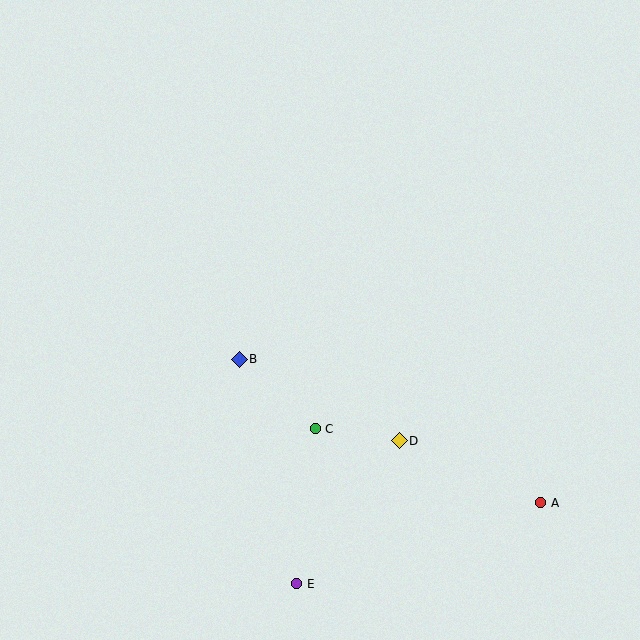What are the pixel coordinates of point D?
Point D is at (399, 441).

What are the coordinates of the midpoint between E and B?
The midpoint between E and B is at (268, 472).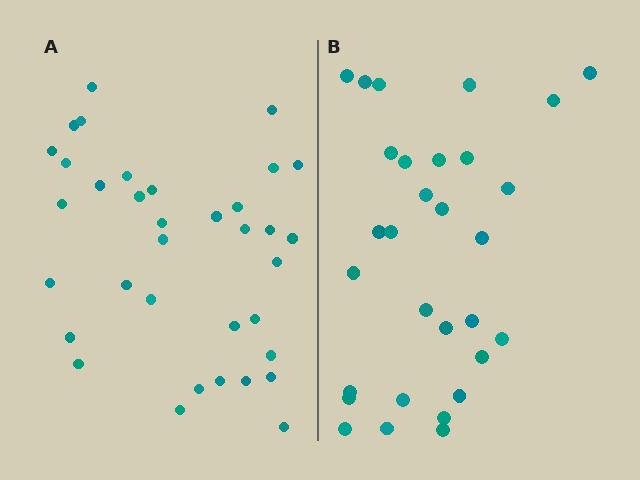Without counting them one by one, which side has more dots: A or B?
Region A (the left region) has more dots.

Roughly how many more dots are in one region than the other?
Region A has about 5 more dots than region B.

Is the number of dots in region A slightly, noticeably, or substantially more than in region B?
Region A has only slightly more — the two regions are fairly close. The ratio is roughly 1.2 to 1.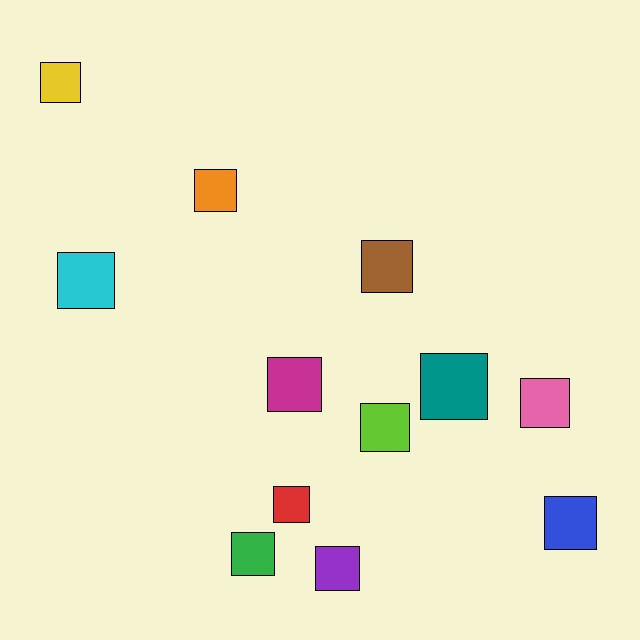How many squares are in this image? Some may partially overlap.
There are 12 squares.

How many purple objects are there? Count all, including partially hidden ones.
There is 1 purple object.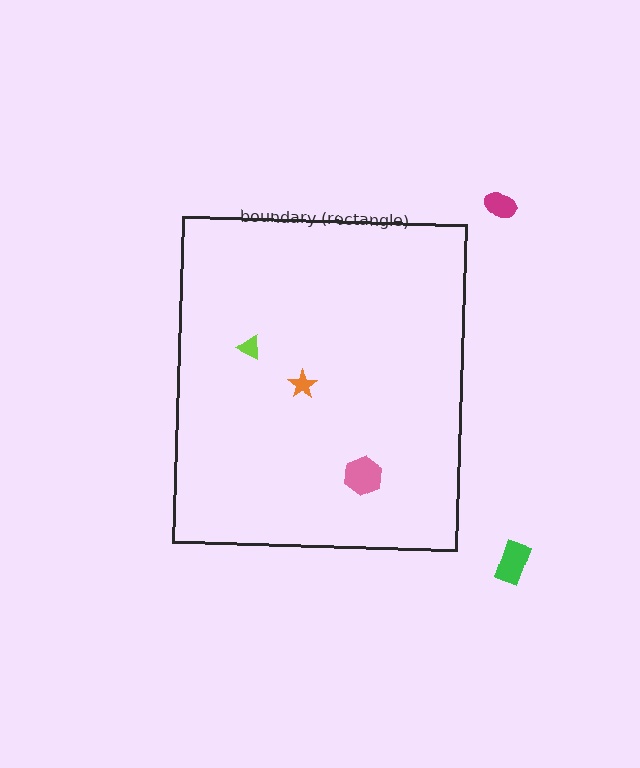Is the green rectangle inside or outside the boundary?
Outside.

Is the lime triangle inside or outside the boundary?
Inside.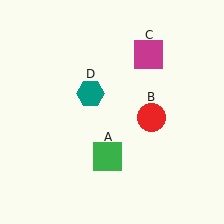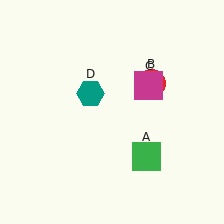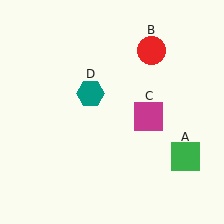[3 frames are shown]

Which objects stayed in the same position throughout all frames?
Teal hexagon (object D) remained stationary.